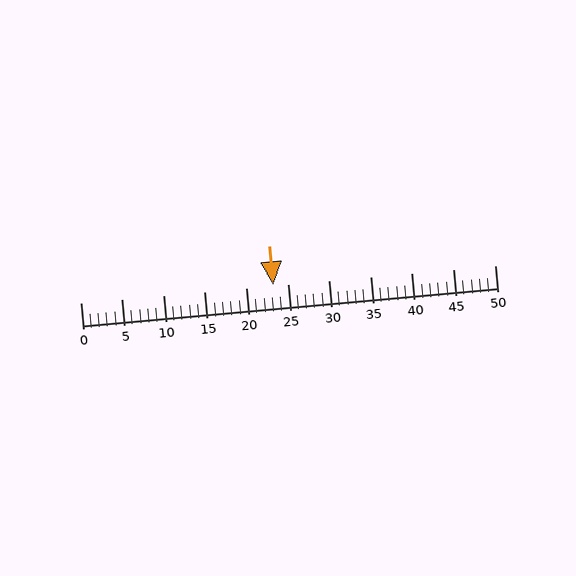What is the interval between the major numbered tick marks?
The major tick marks are spaced 5 units apart.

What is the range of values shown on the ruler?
The ruler shows values from 0 to 50.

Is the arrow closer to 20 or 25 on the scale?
The arrow is closer to 25.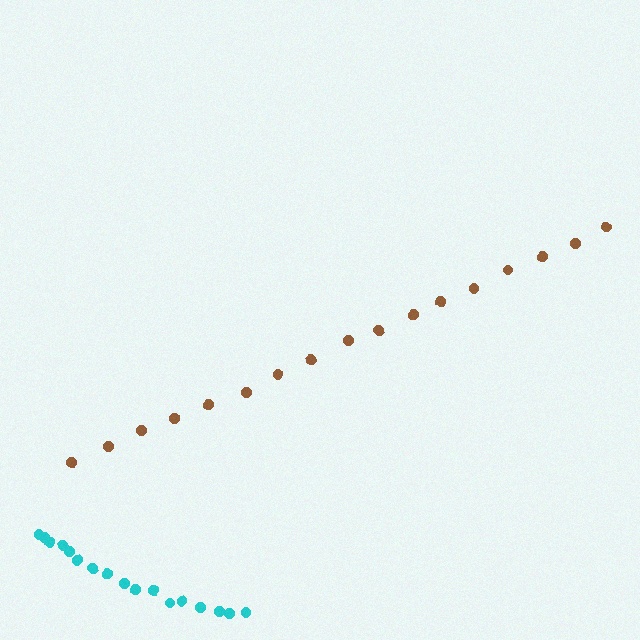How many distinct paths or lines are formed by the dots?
There are 2 distinct paths.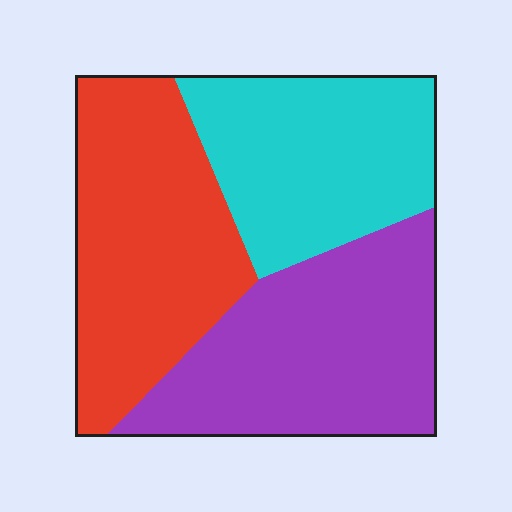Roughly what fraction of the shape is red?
Red takes up between a quarter and a half of the shape.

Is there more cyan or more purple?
Purple.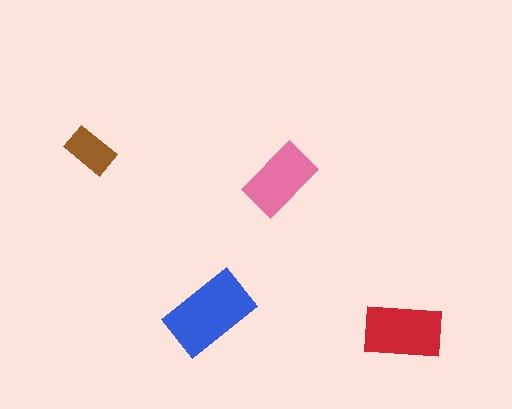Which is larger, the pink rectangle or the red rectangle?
The red one.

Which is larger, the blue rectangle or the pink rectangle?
The blue one.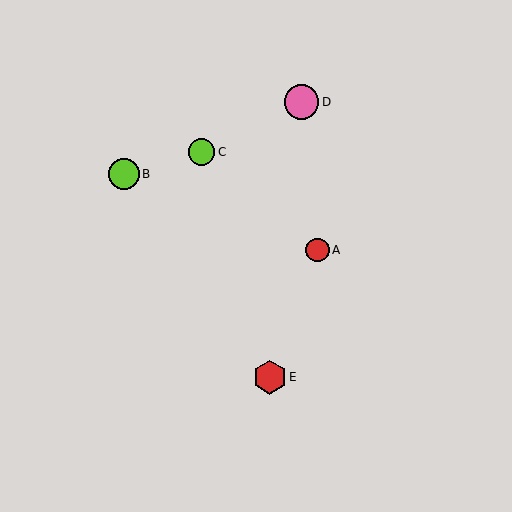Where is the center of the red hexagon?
The center of the red hexagon is at (270, 377).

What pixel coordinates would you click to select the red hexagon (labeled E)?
Click at (270, 377) to select the red hexagon E.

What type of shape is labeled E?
Shape E is a red hexagon.